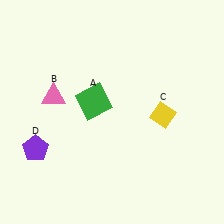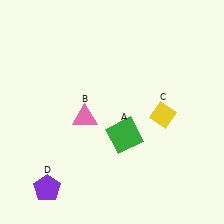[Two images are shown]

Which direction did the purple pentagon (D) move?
The purple pentagon (D) moved down.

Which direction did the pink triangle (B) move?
The pink triangle (B) moved right.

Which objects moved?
The objects that moved are: the green square (A), the pink triangle (B), the purple pentagon (D).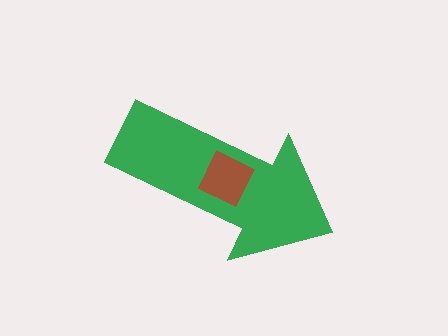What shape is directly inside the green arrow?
The brown diamond.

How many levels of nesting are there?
2.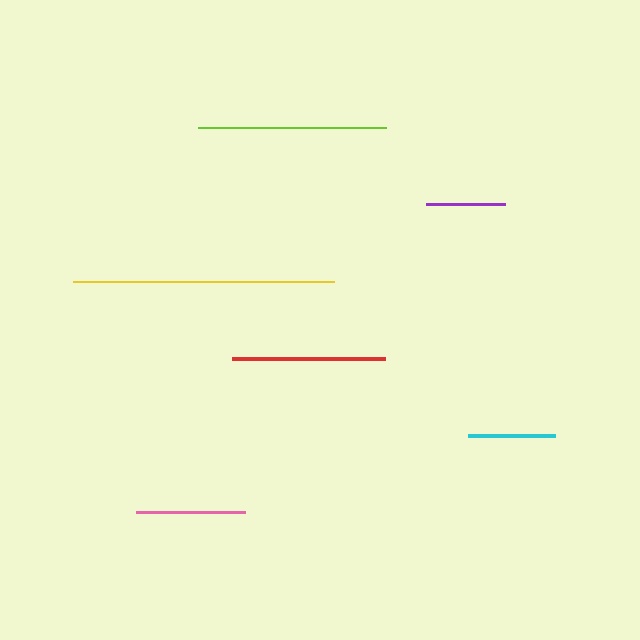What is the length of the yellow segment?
The yellow segment is approximately 262 pixels long.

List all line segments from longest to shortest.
From longest to shortest: yellow, lime, red, pink, cyan, purple.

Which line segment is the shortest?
The purple line is the shortest at approximately 79 pixels.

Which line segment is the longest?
The yellow line is the longest at approximately 262 pixels.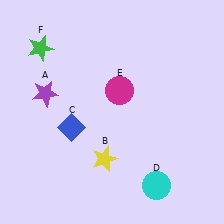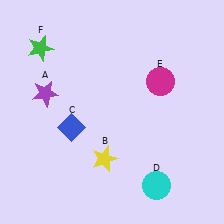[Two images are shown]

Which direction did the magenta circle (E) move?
The magenta circle (E) moved right.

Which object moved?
The magenta circle (E) moved right.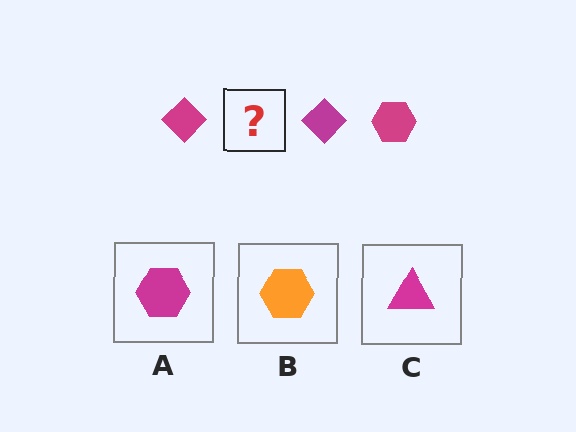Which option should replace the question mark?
Option A.